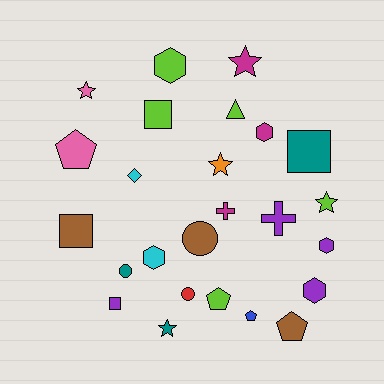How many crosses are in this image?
There are 2 crosses.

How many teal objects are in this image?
There are 3 teal objects.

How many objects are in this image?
There are 25 objects.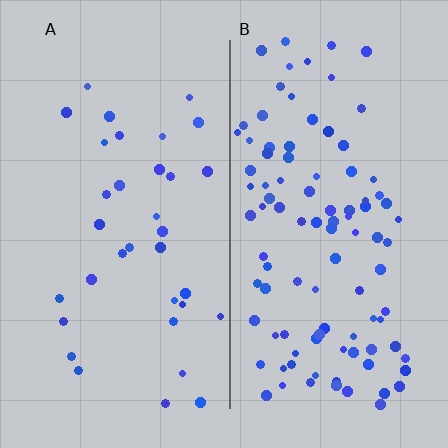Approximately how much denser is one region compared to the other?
Approximately 2.9× — region B over region A.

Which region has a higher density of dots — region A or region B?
B (the right).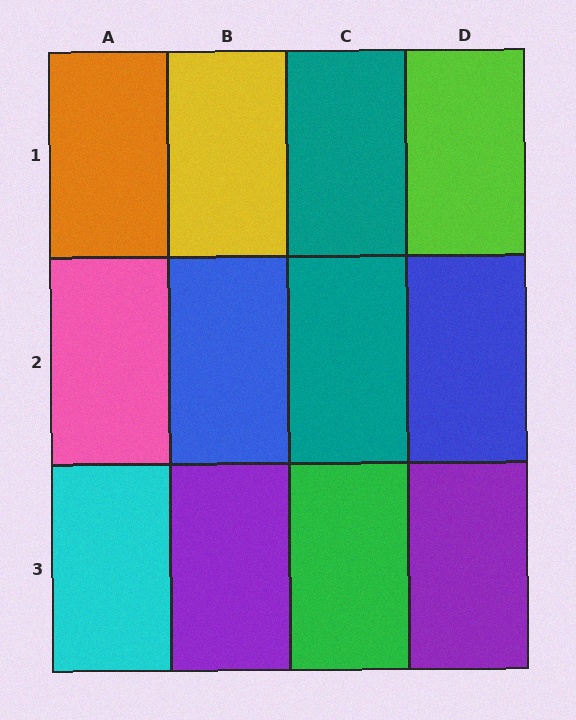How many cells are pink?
1 cell is pink.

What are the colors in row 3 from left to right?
Cyan, purple, green, purple.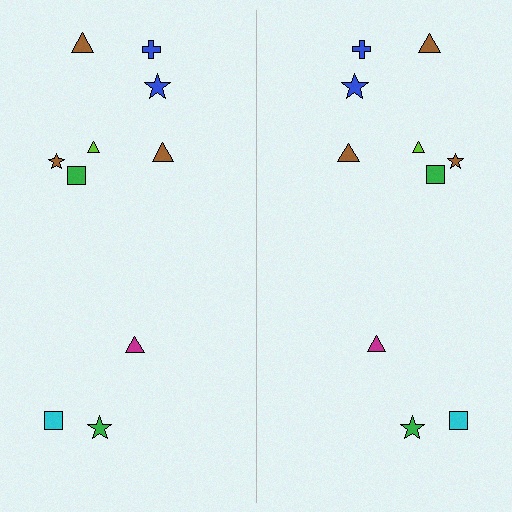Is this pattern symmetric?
Yes, this pattern has bilateral (reflection) symmetry.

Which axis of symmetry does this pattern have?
The pattern has a vertical axis of symmetry running through the center of the image.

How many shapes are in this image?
There are 20 shapes in this image.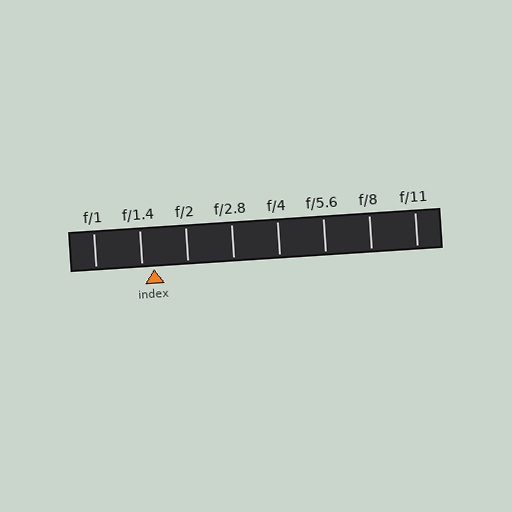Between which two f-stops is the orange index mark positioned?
The index mark is between f/1.4 and f/2.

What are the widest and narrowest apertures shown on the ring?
The widest aperture shown is f/1 and the narrowest is f/11.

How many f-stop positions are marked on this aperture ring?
There are 8 f-stop positions marked.